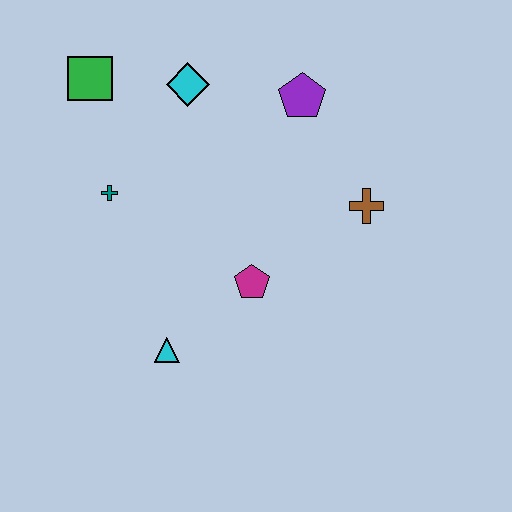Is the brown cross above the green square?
No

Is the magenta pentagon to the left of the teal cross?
No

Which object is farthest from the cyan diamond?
The cyan triangle is farthest from the cyan diamond.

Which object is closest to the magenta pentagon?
The cyan triangle is closest to the magenta pentagon.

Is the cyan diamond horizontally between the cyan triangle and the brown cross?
Yes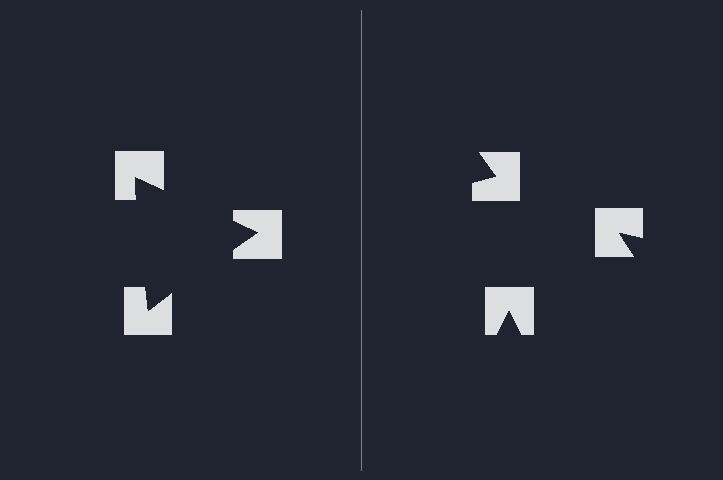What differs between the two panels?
The notched squares are positioned identically on both sides; only the wedge orientations differ. On the left they align to a triangle; on the right they are misaligned.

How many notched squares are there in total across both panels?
6 — 3 on each side.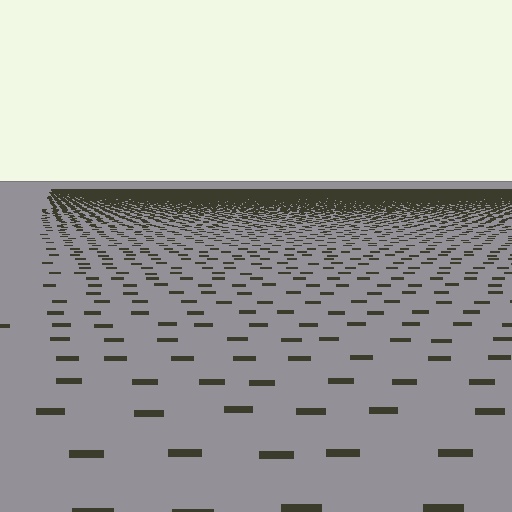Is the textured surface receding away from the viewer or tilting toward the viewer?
The surface is receding away from the viewer. Texture elements get smaller and denser toward the top.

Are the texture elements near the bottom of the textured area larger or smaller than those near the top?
Larger. Near the bottom, elements are closer to the viewer and appear at a bigger on-screen size.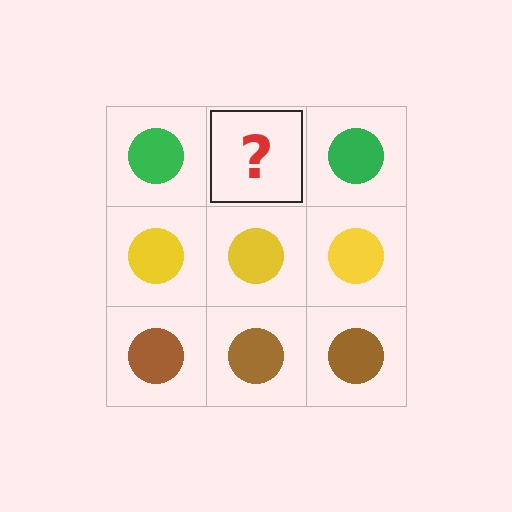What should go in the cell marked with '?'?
The missing cell should contain a green circle.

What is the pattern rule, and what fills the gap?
The rule is that each row has a consistent color. The gap should be filled with a green circle.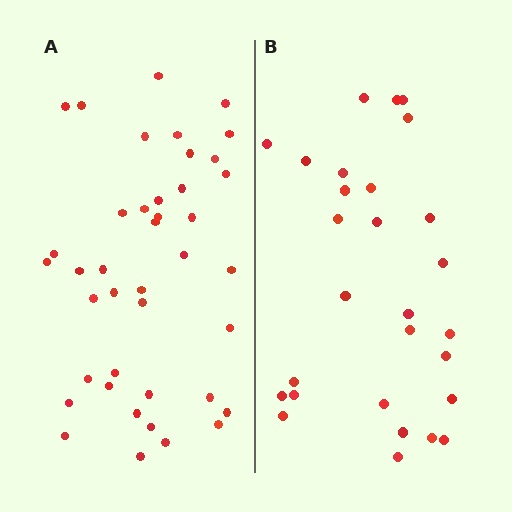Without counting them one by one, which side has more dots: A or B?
Region A (the left region) has more dots.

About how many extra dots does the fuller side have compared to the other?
Region A has approximately 15 more dots than region B.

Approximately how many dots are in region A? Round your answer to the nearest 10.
About 40 dots. (The exact count is 41, which rounds to 40.)